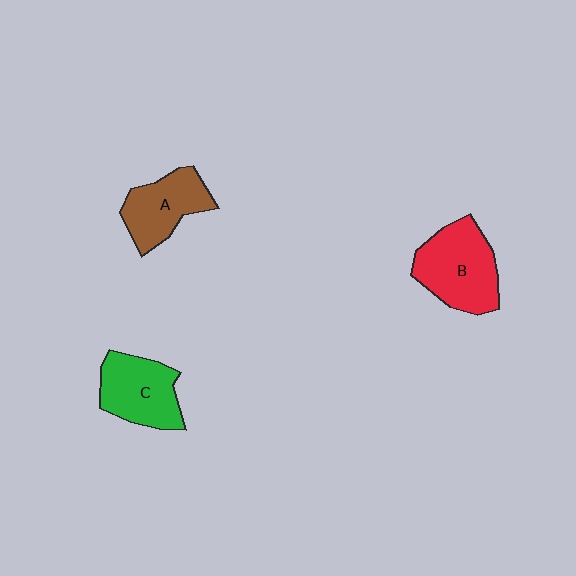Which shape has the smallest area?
Shape A (brown).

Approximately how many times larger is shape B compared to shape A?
Approximately 1.3 times.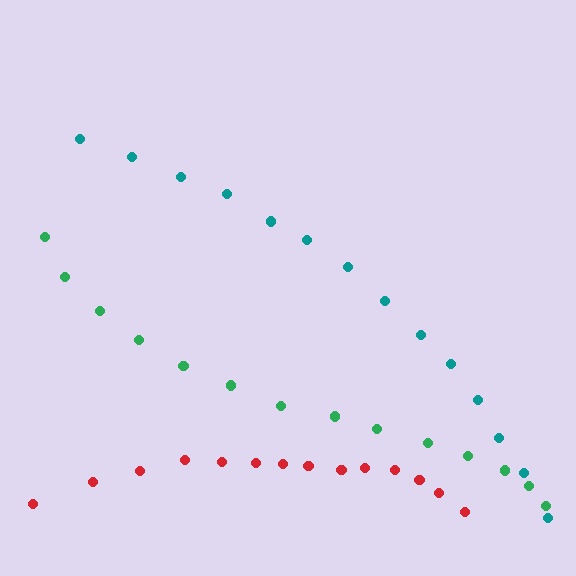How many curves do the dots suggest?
There are 3 distinct paths.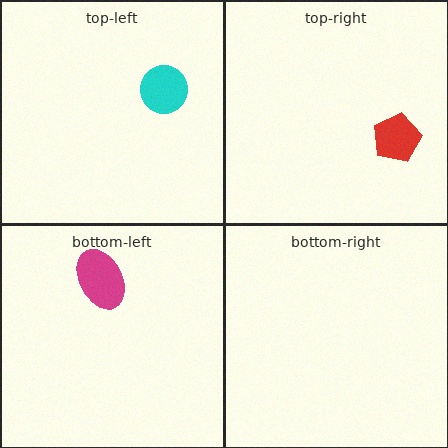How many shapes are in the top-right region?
1.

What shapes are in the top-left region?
The cyan circle.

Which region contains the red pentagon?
The top-right region.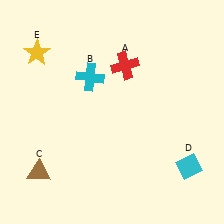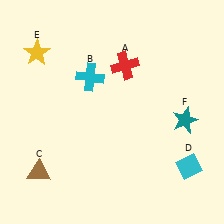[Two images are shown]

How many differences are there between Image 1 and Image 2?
There is 1 difference between the two images.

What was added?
A teal star (F) was added in Image 2.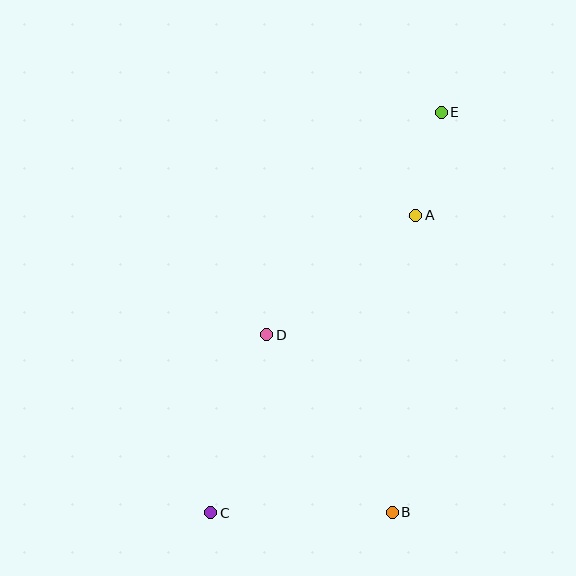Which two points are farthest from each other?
Points C and E are farthest from each other.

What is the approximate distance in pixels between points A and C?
The distance between A and C is approximately 361 pixels.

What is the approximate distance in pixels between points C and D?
The distance between C and D is approximately 187 pixels.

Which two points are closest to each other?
Points A and E are closest to each other.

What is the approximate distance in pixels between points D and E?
The distance between D and E is approximately 282 pixels.